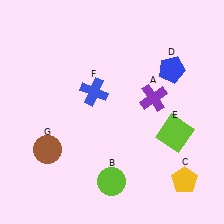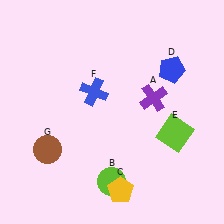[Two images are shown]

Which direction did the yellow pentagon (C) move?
The yellow pentagon (C) moved left.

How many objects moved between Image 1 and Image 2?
1 object moved between the two images.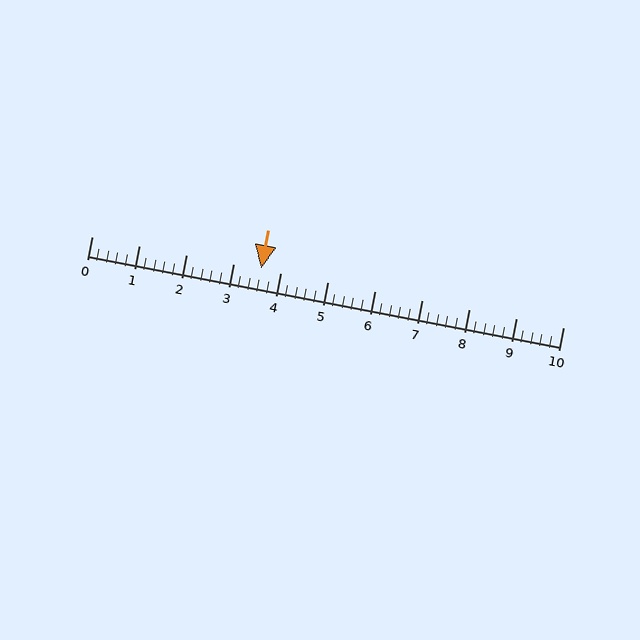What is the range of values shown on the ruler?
The ruler shows values from 0 to 10.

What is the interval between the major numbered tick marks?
The major tick marks are spaced 1 units apart.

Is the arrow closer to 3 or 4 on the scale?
The arrow is closer to 4.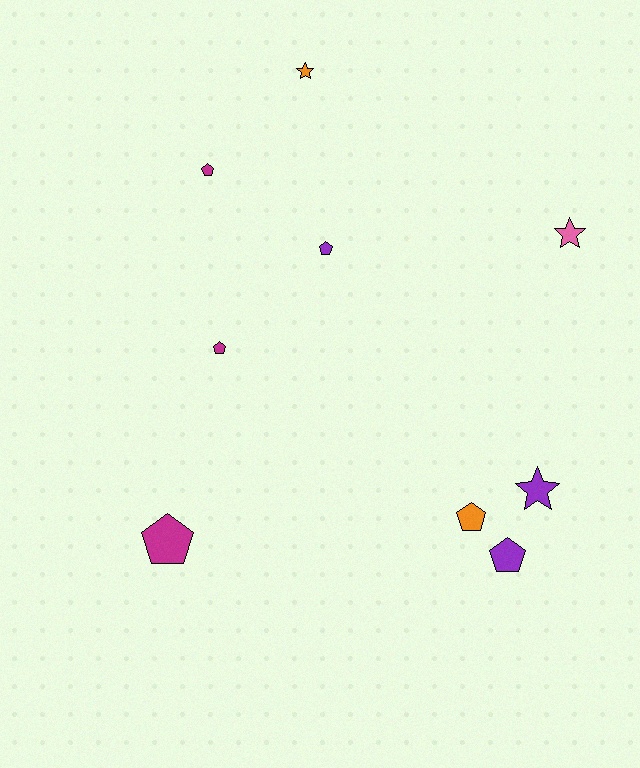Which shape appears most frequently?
Pentagon, with 6 objects.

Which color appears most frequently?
Magenta, with 3 objects.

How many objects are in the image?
There are 9 objects.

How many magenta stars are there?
There are no magenta stars.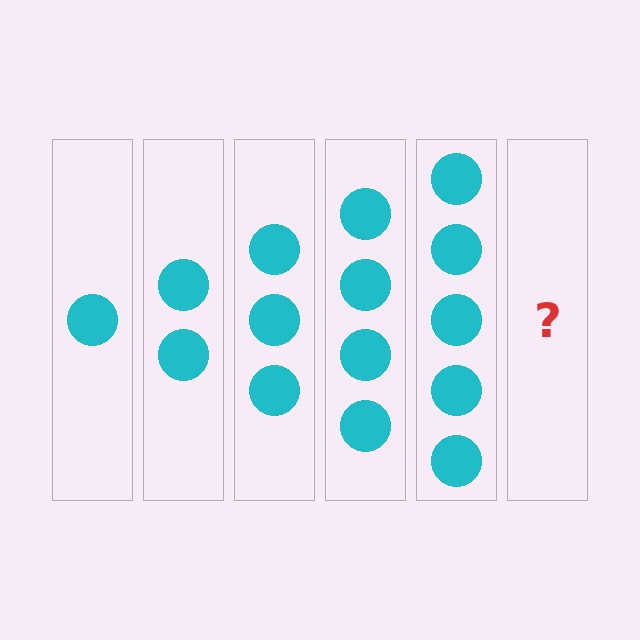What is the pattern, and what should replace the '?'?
The pattern is that each step adds one more circle. The '?' should be 6 circles.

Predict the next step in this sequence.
The next step is 6 circles.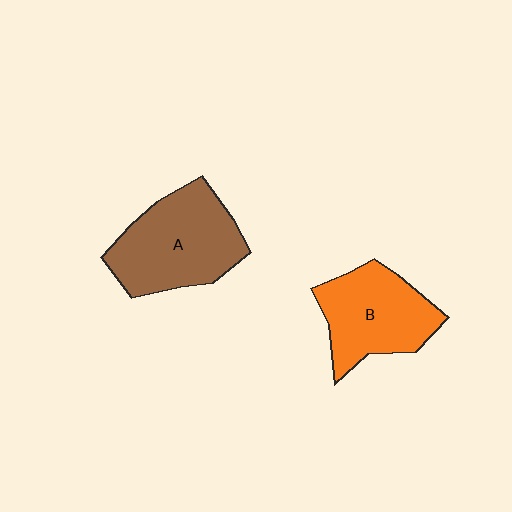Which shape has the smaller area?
Shape B (orange).